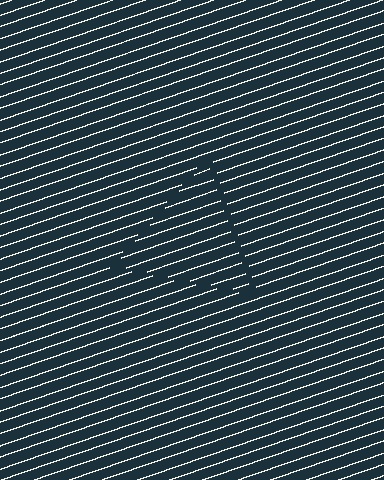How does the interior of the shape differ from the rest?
The interior of the shape contains the same grating, shifted by half a period — the contour is defined by the phase discontinuity where line-ends from the inner and outer gratings abut.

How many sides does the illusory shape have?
3 sides — the line-ends trace a triangle.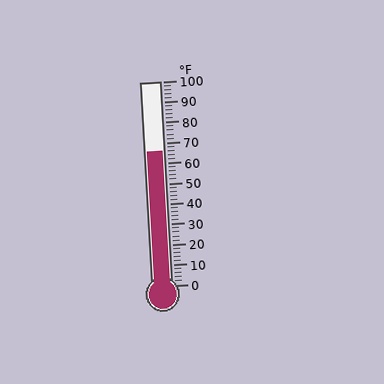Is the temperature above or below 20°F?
The temperature is above 20°F.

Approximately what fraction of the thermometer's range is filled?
The thermometer is filled to approximately 65% of its range.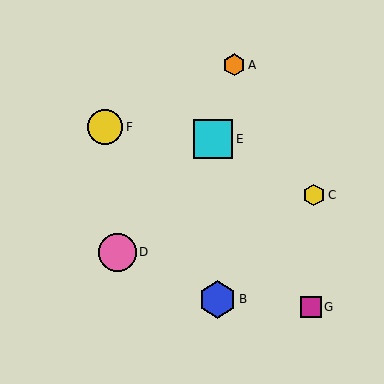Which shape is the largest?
The cyan square (labeled E) is the largest.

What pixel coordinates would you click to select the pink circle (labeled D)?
Click at (117, 252) to select the pink circle D.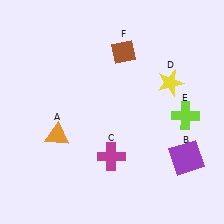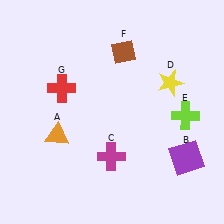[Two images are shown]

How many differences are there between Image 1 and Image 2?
There is 1 difference between the two images.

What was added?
A red cross (G) was added in Image 2.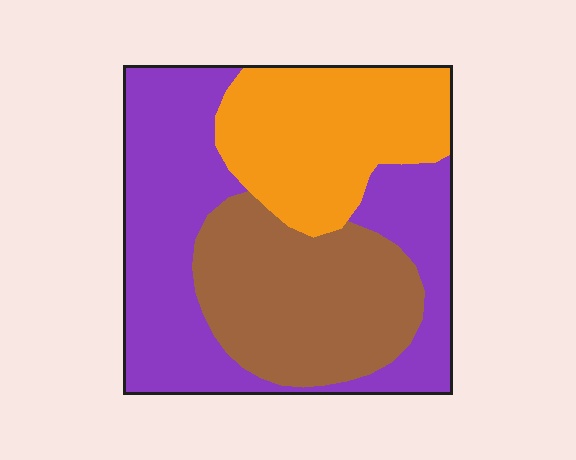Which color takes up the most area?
Purple, at roughly 45%.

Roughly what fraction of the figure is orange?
Orange takes up between a quarter and a half of the figure.